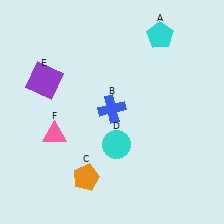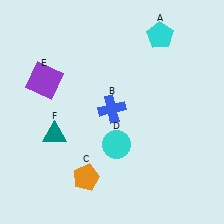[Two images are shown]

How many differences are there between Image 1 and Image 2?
There is 1 difference between the two images.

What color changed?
The triangle (F) changed from pink in Image 1 to teal in Image 2.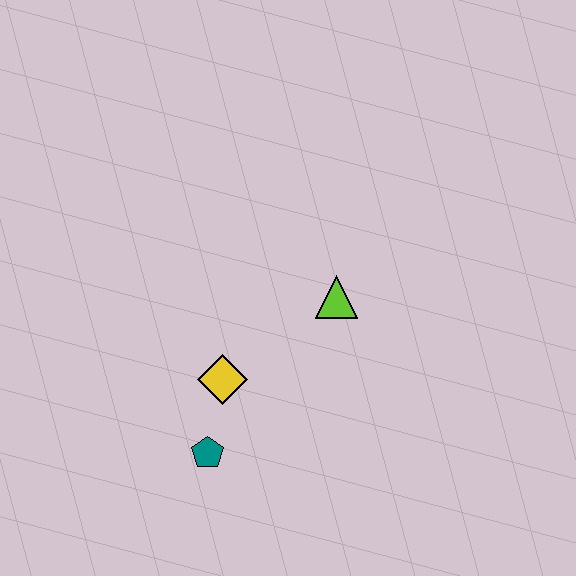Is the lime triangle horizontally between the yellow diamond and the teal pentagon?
No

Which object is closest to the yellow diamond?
The teal pentagon is closest to the yellow diamond.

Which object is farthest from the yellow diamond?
The lime triangle is farthest from the yellow diamond.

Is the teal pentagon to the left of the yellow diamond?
Yes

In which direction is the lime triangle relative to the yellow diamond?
The lime triangle is to the right of the yellow diamond.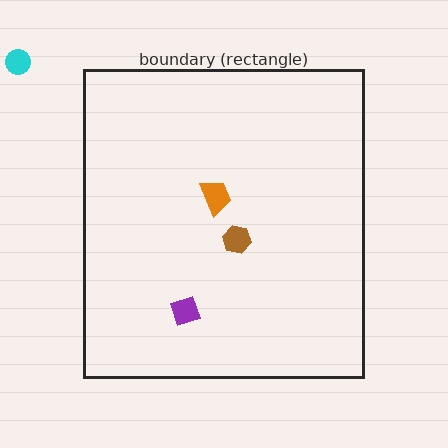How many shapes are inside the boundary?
3 inside, 1 outside.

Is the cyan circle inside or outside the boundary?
Outside.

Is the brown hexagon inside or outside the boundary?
Inside.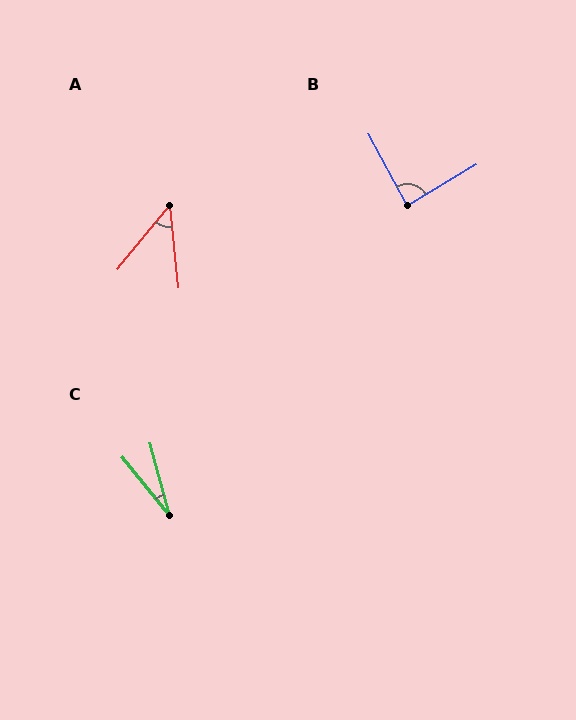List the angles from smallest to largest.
C (24°), A (45°), B (88°).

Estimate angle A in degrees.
Approximately 45 degrees.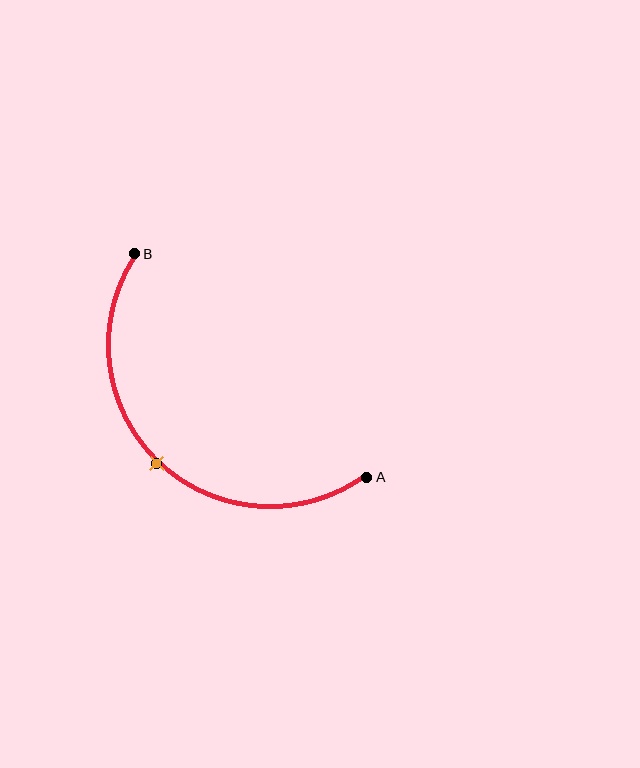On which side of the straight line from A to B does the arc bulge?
The arc bulges below and to the left of the straight line connecting A and B.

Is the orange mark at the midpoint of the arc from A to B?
Yes. The orange mark lies on the arc at equal arc-length from both A and B — it is the arc midpoint.